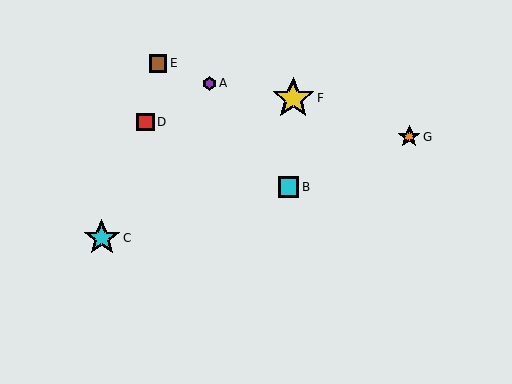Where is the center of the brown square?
The center of the brown square is at (158, 63).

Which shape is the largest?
The yellow star (labeled F) is the largest.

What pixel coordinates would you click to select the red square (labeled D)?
Click at (145, 122) to select the red square D.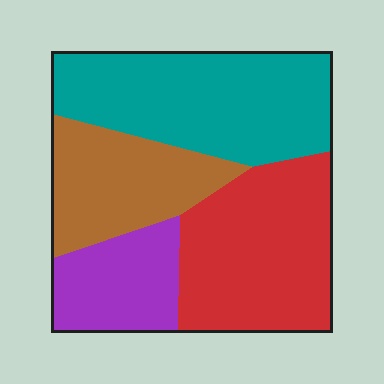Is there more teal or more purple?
Teal.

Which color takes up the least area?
Purple, at roughly 15%.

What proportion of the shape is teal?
Teal takes up about one third (1/3) of the shape.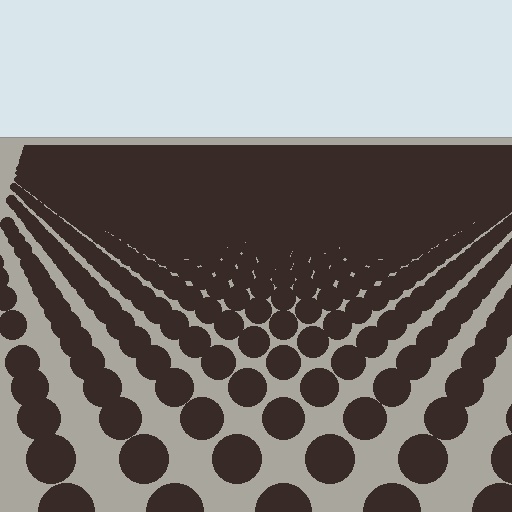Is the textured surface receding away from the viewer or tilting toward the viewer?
The surface is receding away from the viewer. Texture elements get smaller and denser toward the top.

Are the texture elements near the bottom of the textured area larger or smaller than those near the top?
Larger. Near the bottom, elements are closer to the viewer and appear at a bigger on-screen size.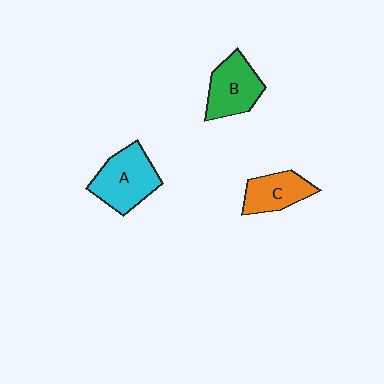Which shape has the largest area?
Shape A (cyan).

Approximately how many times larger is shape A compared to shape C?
Approximately 1.4 times.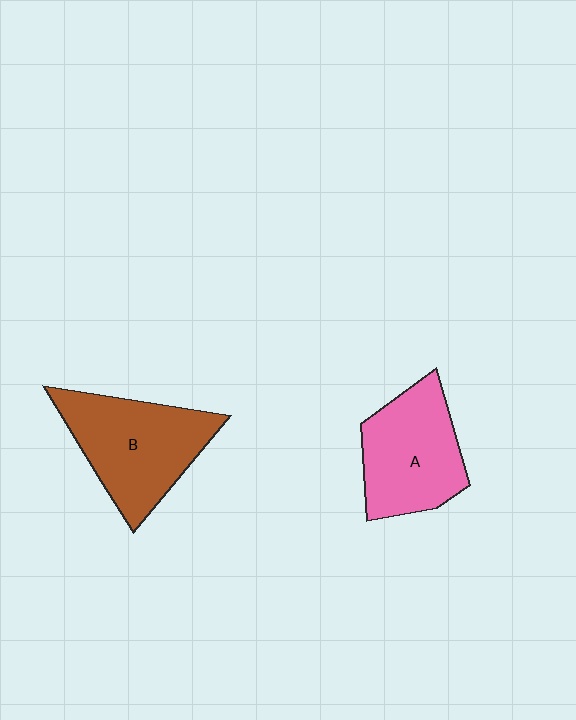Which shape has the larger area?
Shape B (brown).